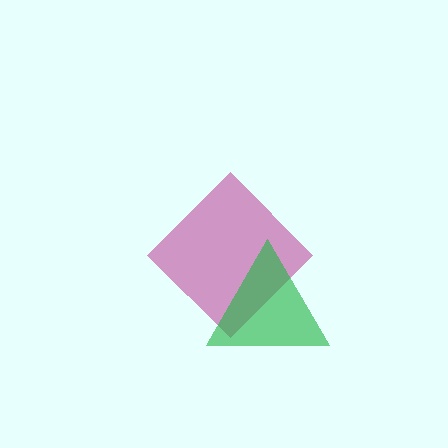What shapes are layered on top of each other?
The layered shapes are: a magenta diamond, a green triangle.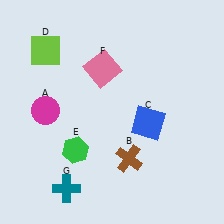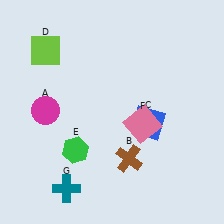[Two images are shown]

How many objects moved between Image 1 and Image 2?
1 object moved between the two images.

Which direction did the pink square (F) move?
The pink square (F) moved down.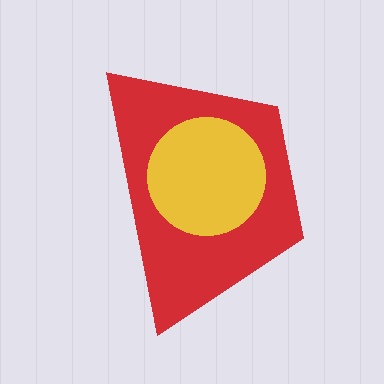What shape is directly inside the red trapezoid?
The yellow circle.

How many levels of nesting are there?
2.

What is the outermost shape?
The red trapezoid.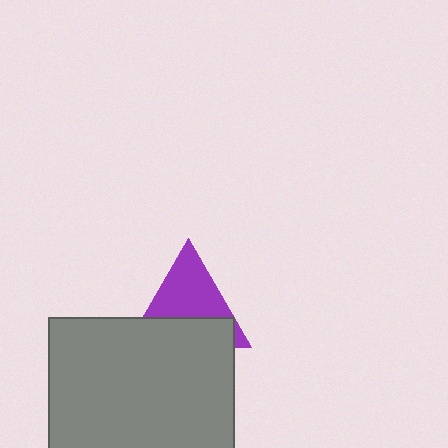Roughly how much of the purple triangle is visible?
About half of it is visible (roughly 56%).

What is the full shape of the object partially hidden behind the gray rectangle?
The partially hidden object is a purple triangle.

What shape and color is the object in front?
The object in front is a gray rectangle.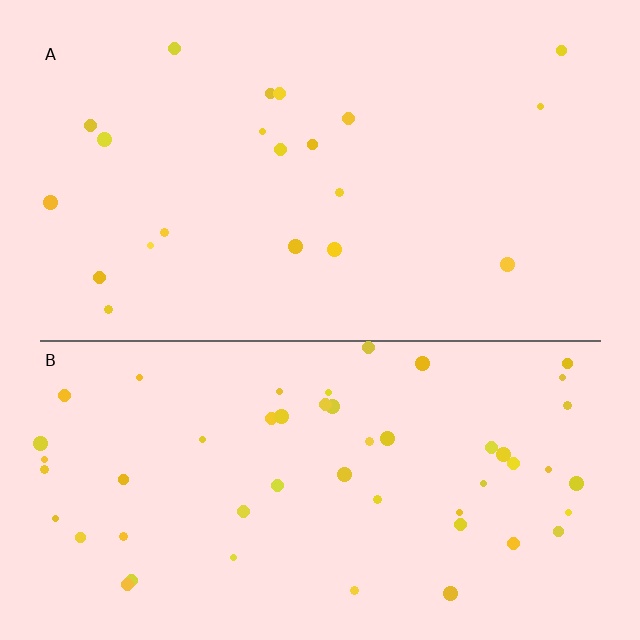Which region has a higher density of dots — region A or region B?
B (the bottom).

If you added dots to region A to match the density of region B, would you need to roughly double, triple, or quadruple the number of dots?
Approximately triple.